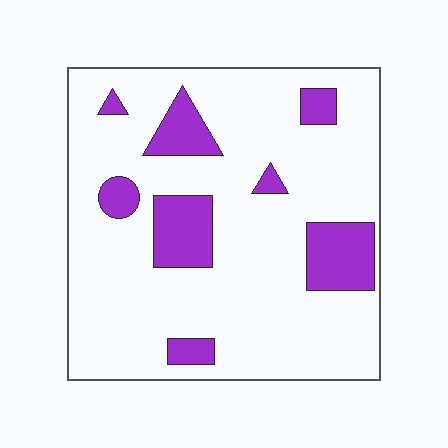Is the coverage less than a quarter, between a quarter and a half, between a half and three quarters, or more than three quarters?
Less than a quarter.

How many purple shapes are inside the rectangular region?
8.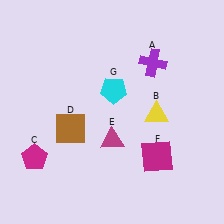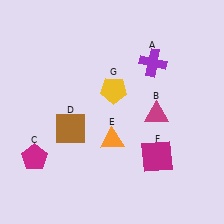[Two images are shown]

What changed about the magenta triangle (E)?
In Image 1, E is magenta. In Image 2, it changed to orange.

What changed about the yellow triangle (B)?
In Image 1, B is yellow. In Image 2, it changed to magenta.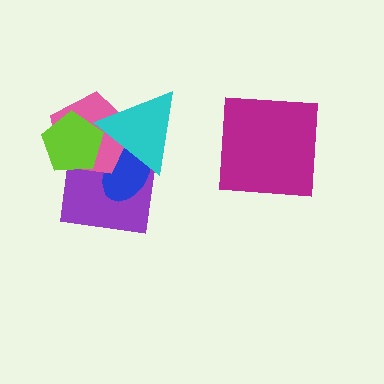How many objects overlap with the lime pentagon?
3 objects overlap with the lime pentagon.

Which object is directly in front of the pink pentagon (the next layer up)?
The lime pentagon is directly in front of the pink pentagon.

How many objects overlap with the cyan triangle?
4 objects overlap with the cyan triangle.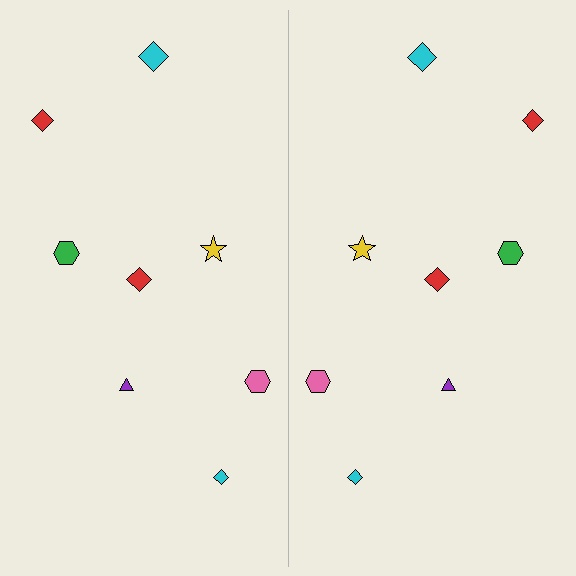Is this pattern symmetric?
Yes, this pattern has bilateral (reflection) symmetry.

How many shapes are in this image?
There are 16 shapes in this image.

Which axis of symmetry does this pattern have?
The pattern has a vertical axis of symmetry running through the center of the image.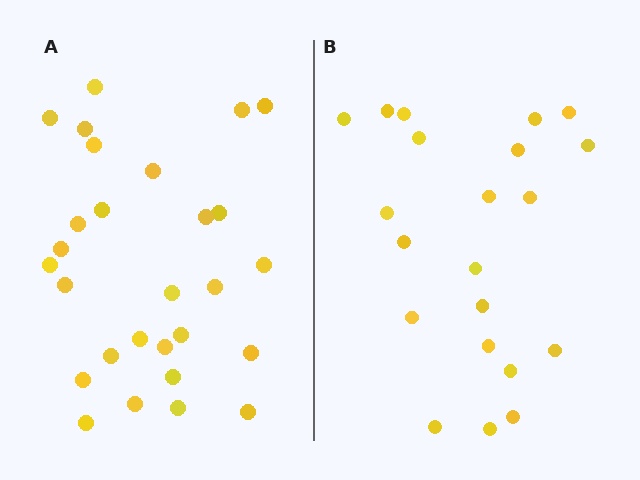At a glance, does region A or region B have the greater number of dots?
Region A (the left region) has more dots.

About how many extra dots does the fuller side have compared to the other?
Region A has roughly 8 or so more dots than region B.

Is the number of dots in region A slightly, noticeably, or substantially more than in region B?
Region A has noticeably more, but not dramatically so. The ratio is roughly 1.3 to 1.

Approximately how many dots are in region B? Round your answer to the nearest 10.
About 20 dots. (The exact count is 21, which rounds to 20.)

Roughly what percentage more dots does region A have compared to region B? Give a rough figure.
About 35% more.